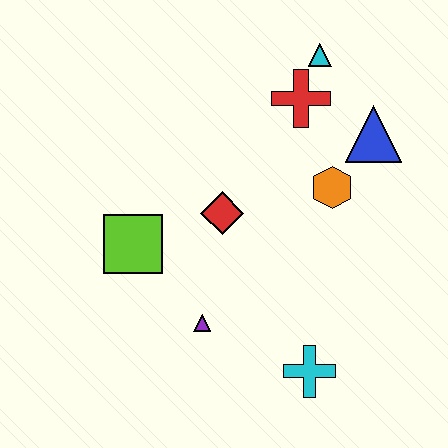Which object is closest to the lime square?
The red diamond is closest to the lime square.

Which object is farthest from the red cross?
The cyan cross is farthest from the red cross.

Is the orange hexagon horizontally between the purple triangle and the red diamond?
No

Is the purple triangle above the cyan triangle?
No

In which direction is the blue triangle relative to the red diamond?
The blue triangle is to the right of the red diamond.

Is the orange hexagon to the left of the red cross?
No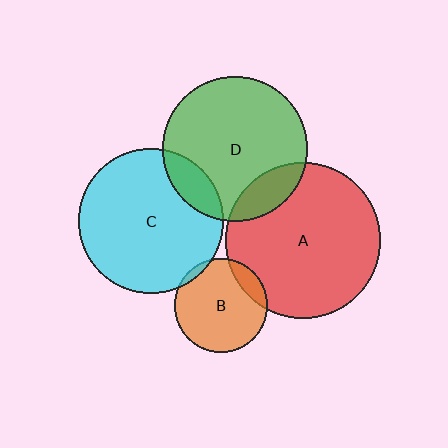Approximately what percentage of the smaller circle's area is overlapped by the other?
Approximately 15%.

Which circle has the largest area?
Circle A (red).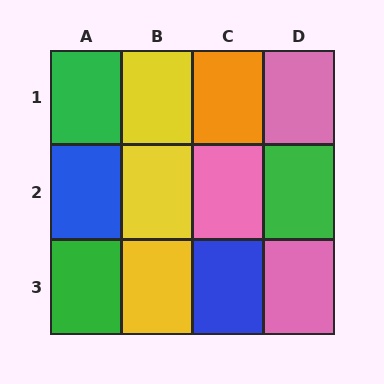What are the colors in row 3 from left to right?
Green, yellow, blue, pink.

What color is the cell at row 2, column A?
Blue.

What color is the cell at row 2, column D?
Green.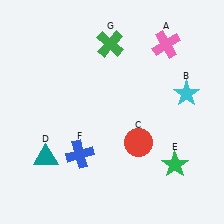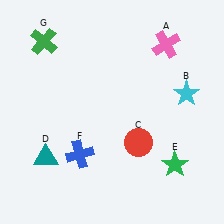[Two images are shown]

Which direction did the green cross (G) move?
The green cross (G) moved left.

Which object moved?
The green cross (G) moved left.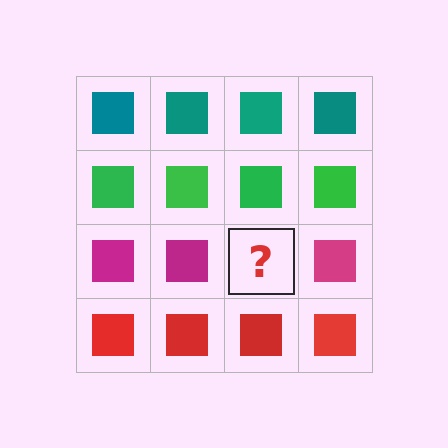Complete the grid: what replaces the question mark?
The question mark should be replaced with a magenta square.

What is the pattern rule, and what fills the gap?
The rule is that each row has a consistent color. The gap should be filled with a magenta square.